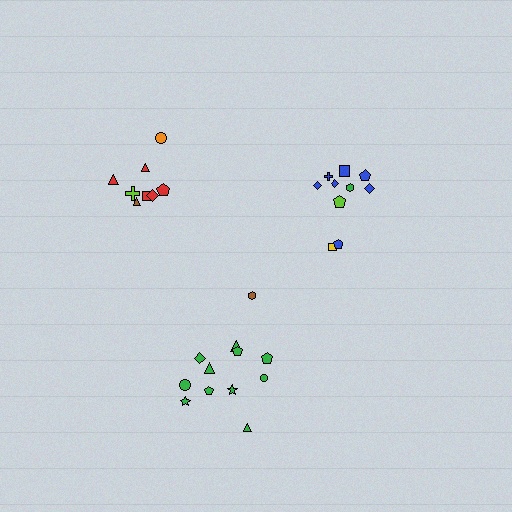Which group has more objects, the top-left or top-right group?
The top-right group.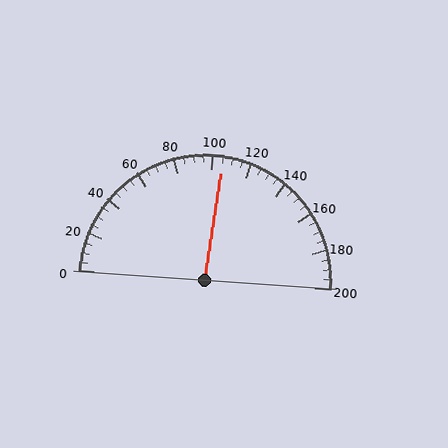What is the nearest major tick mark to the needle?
The nearest major tick mark is 100.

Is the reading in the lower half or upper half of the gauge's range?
The reading is in the upper half of the range (0 to 200).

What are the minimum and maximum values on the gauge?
The gauge ranges from 0 to 200.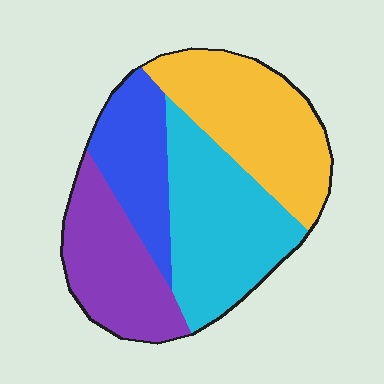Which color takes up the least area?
Blue, at roughly 20%.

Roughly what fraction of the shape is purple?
Purple takes up about one fifth (1/5) of the shape.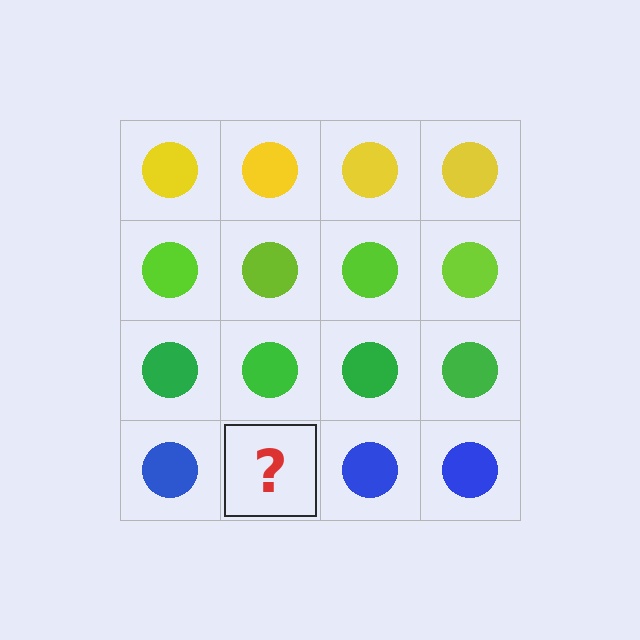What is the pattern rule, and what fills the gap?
The rule is that each row has a consistent color. The gap should be filled with a blue circle.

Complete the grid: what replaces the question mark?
The question mark should be replaced with a blue circle.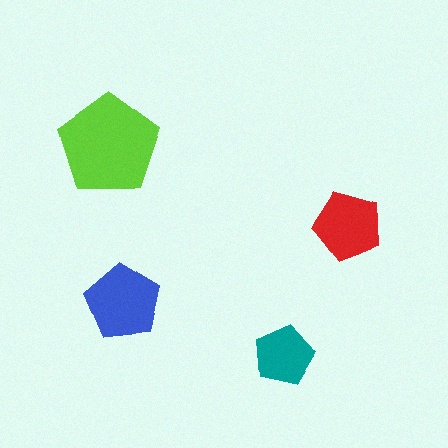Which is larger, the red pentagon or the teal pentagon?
The red one.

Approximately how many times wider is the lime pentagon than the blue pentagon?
About 1.5 times wider.